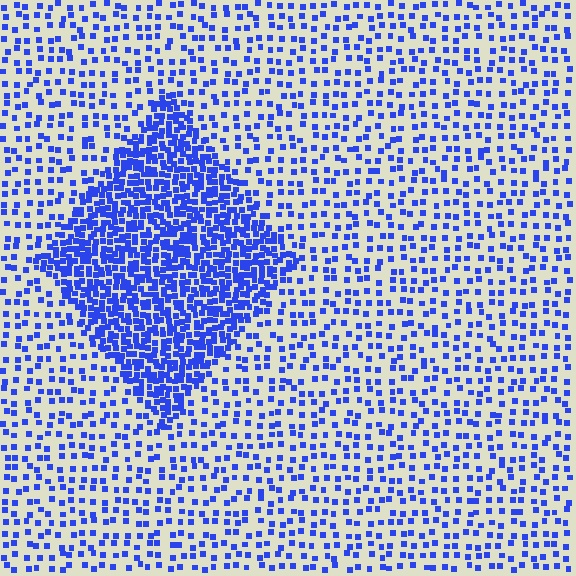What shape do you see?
I see a diamond.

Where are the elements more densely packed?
The elements are more densely packed inside the diamond boundary.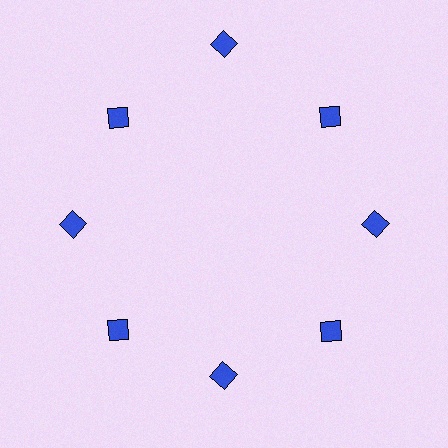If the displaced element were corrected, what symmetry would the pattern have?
It would have 8-fold rotational symmetry — the pattern would map onto itself every 45 degrees.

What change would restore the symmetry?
The symmetry would be restored by moving it inward, back onto the ring so that all 8 diamonds sit at equal angles and equal distance from the center.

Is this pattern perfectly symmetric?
No. The 8 blue diamonds are arranged in a ring, but one element near the 12 o'clock position is pushed outward from the center, breaking the 8-fold rotational symmetry.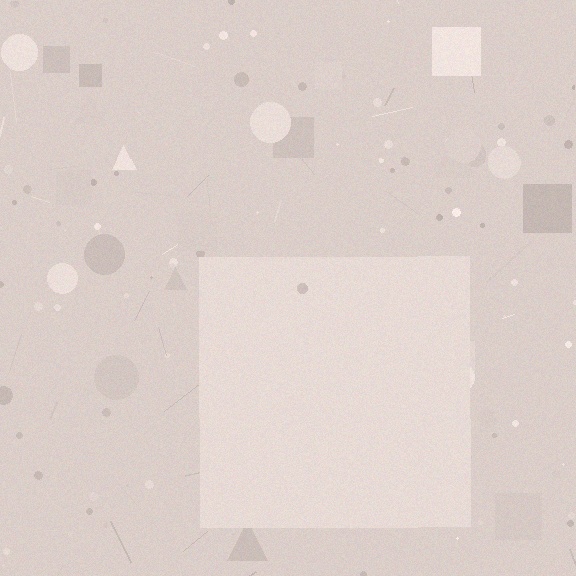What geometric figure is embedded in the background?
A square is embedded in the background.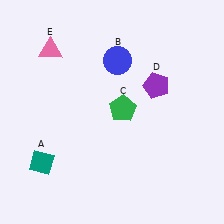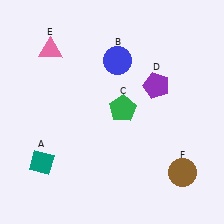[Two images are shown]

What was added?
A brown circle (F) was added in Image 2.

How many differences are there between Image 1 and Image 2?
There is 1 difference between the two images.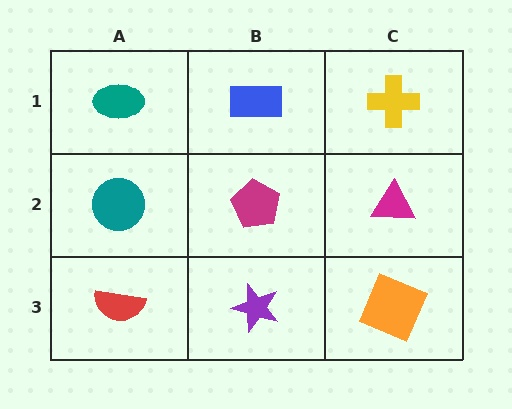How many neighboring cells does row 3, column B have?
3.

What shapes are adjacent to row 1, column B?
A magenta pentagon (row 2, column B), a teal ellipse (row 1, column A), a yellow cross (row 1, column C).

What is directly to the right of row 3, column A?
A purple star.